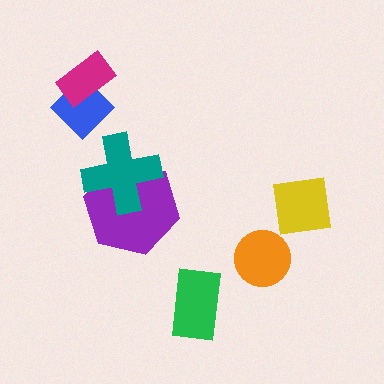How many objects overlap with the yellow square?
0 objects overlap with the yellow square.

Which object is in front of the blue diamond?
The magenta rectangle is in front of the blue diamond.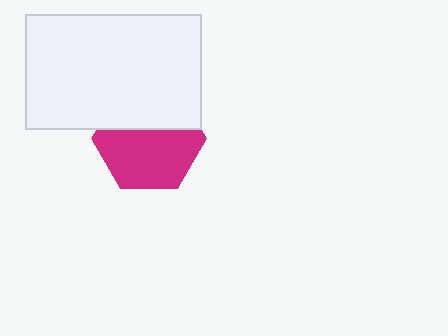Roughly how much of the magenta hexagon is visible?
About half of it is visible (roughly 62%).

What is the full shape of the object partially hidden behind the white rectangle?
The partially hidden object is a magenta hexagon.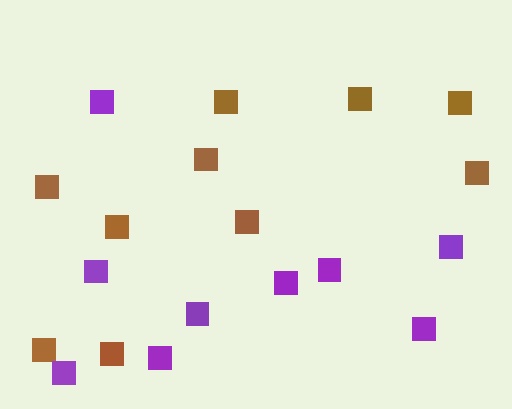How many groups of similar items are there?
There are 2 groups: one group of brown squares (10) and one group of purple squares (9).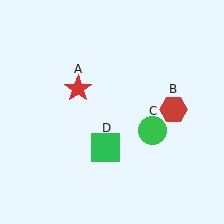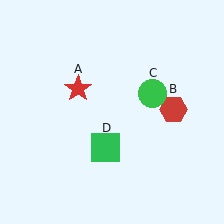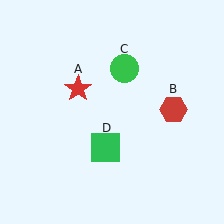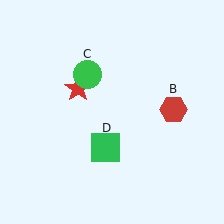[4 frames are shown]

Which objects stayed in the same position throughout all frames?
Red star (object A) and red hexagon (object B) and green square (object D) remained stationary.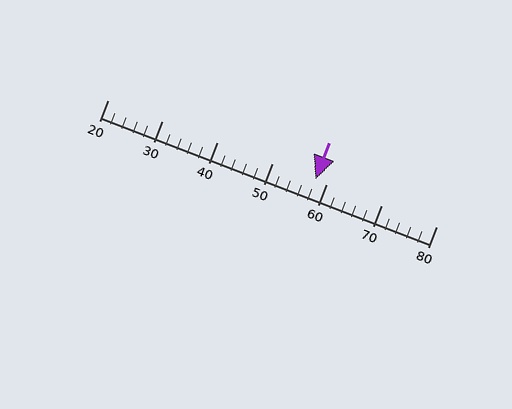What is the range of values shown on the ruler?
The ruler shows values from 20 to 80.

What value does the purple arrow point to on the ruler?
The purple arrow points to approximately 58.